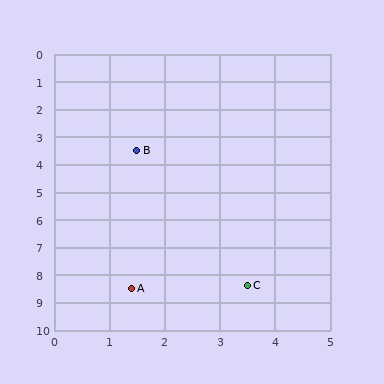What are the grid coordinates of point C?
Point C is at approximately (3.5, 8.4).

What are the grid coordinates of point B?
Point B is at approximately (1.5, 3.5).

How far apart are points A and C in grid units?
Points A and C are about 2.1 grid units apart.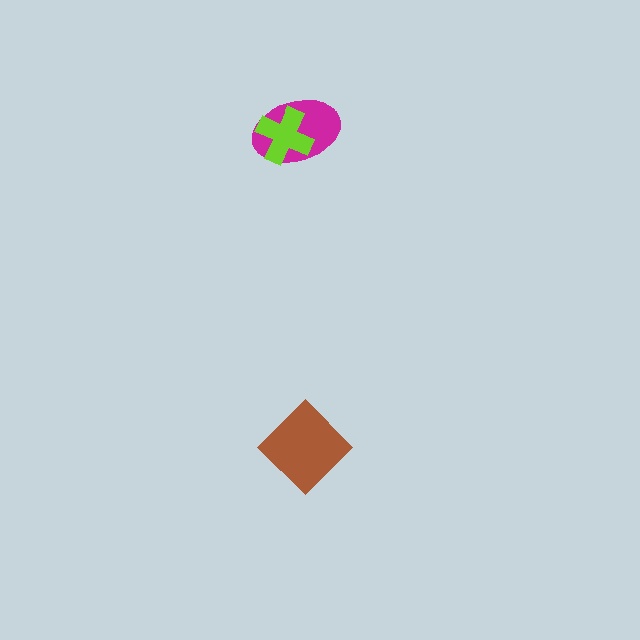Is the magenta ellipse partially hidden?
Yes, it is partially covered by another shape.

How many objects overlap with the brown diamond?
0 objects overlap with the brown diamond.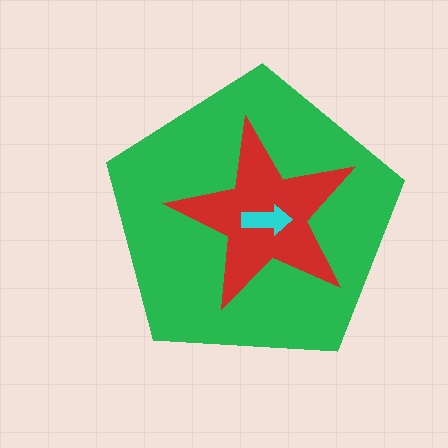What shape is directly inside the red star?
The cyan arrow.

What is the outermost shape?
The green pentagon.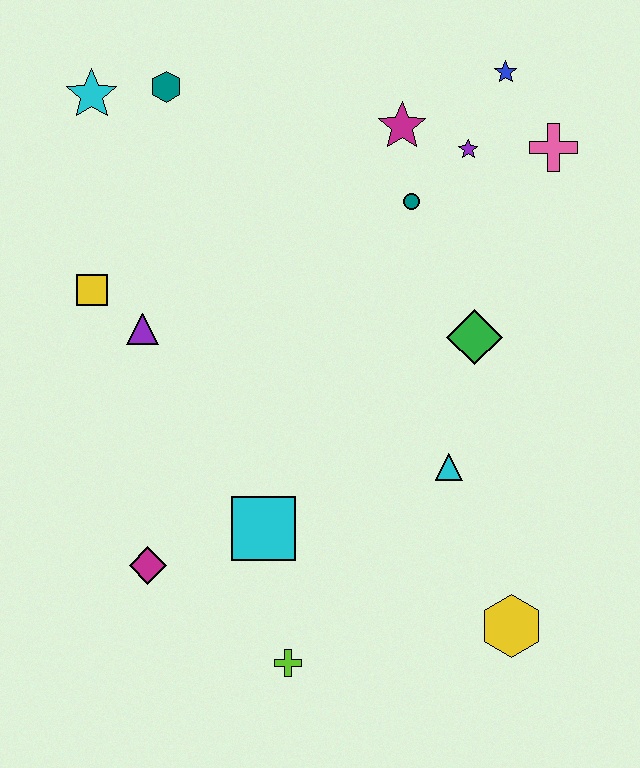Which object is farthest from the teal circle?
The lime cross is farthest from the teal circle.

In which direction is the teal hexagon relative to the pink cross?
The teal hexagon is to the left of the pink cross.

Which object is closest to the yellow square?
The purple triangle is closest to the yellow square.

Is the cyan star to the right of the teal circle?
No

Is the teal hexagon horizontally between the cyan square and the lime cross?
No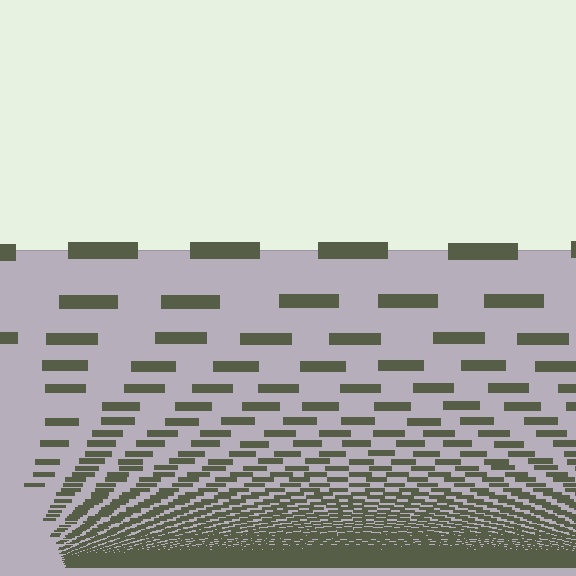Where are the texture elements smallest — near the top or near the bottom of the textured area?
Near the bottom.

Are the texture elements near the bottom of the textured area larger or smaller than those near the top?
Smaller. The gradient is inverted — elements near the bottom are smaller and denser.